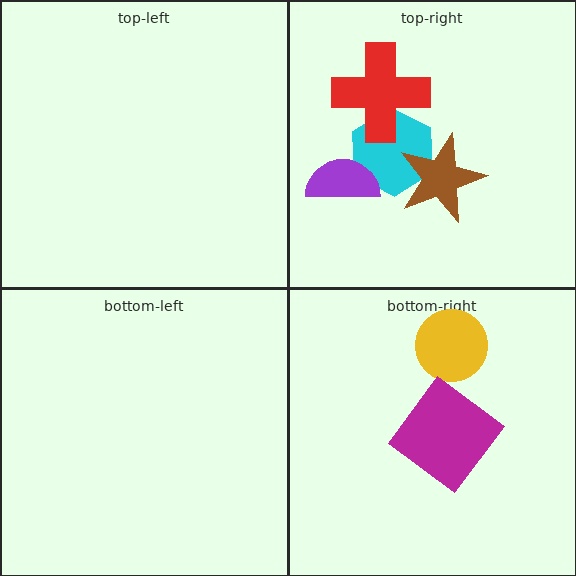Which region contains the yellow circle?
The bottom-right region.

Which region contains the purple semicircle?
The top-right region.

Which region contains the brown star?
The top-right region.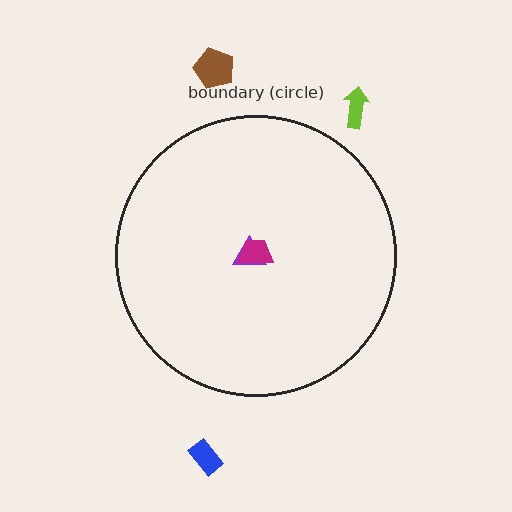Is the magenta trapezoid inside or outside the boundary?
Inside.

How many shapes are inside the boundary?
2 inside, 3 outside.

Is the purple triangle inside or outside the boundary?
Inside.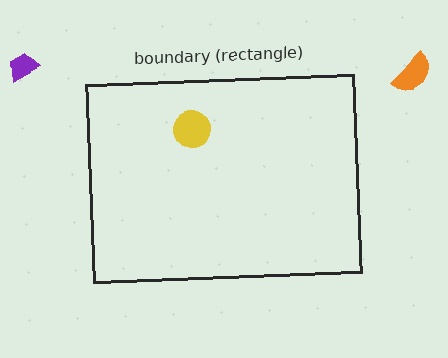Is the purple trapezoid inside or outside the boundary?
Outside.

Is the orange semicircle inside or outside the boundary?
Outside.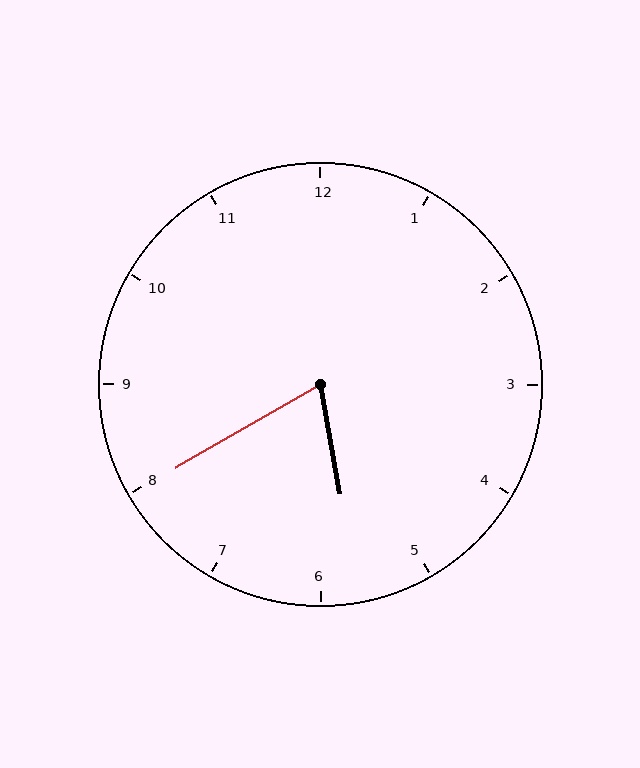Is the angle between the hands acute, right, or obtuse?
It is acute.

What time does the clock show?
5:40.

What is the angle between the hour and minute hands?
Approximately 70 degrees.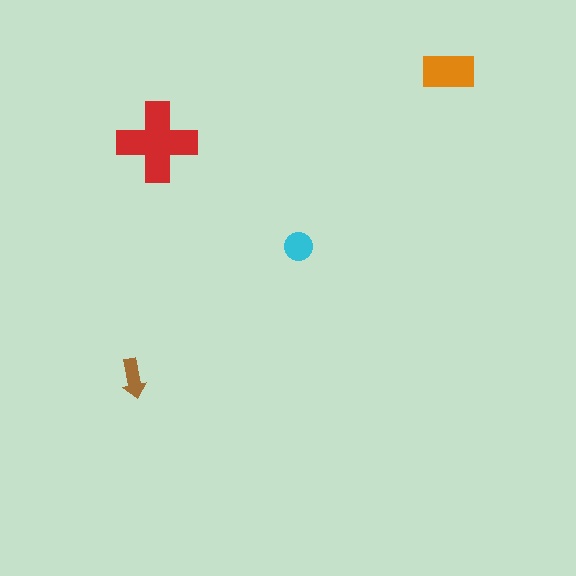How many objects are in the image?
There are 4 objects in the image.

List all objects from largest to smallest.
The red cross, the orange rectangle, the cyan circle, the brown arrow.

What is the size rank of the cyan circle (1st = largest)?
3rd.